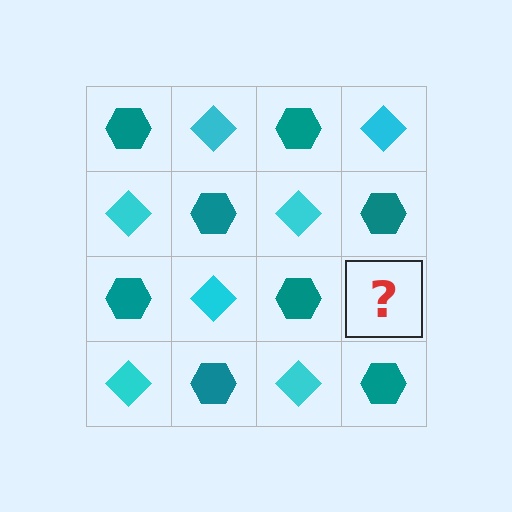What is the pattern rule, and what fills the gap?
The rule is that it alternates teal hexagon and cyan diamond in a checkerboard pattern. The gap should be filled with a cyan diamond.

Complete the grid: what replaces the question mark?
The question mark should be replaced with a cyan diamond.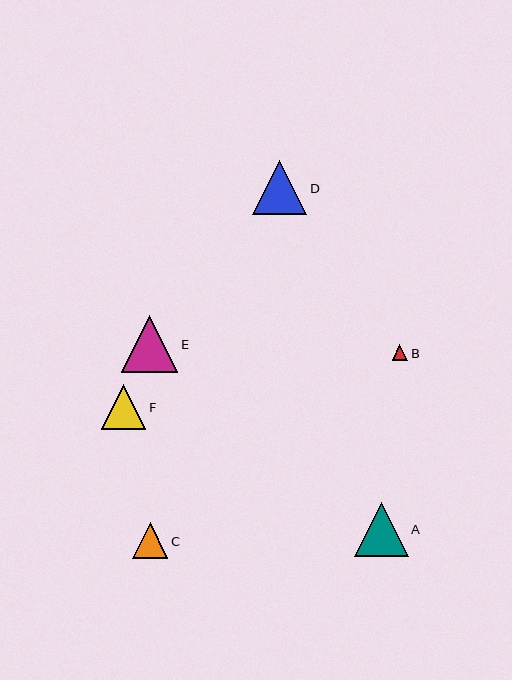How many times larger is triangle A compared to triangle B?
Triangle A is approximately 3.5 times the size of triangle B.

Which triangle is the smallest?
Triangle B is the smallest with a size of approximately 15 pixels.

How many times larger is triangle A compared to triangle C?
Triangle A is approximately 1.5 times the size of triangle C.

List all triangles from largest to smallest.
From largest to smallest: E, D, A, F, C, B.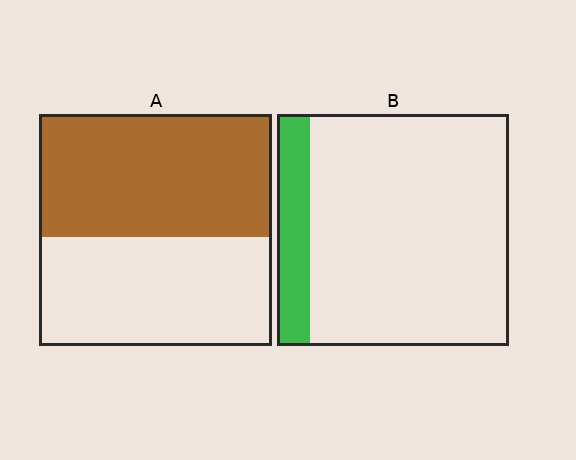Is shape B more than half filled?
No.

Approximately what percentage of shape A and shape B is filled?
A is approximately 55% and B is approximately 15%.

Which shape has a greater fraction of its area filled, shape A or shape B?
Shape A.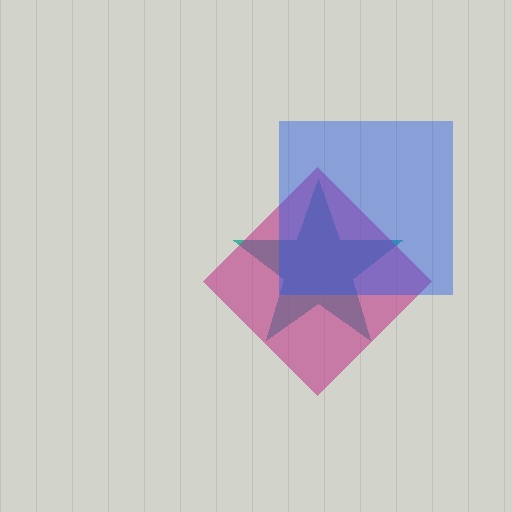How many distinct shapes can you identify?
There are 3 distinct shapes: a teal star, a magenta diamond, a blue square.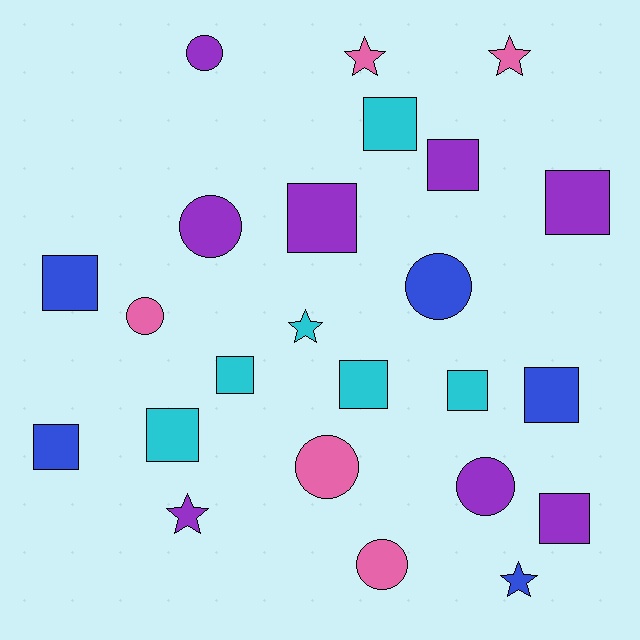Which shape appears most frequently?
Square, with 12 objects.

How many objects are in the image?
There are 24 objects.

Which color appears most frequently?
Purple, with 8 objects.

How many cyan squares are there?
There are 5 cyan squares.